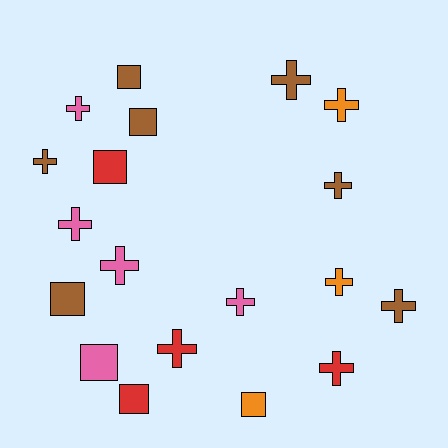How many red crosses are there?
There are 2 red crosses.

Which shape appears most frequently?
Cross, with 12 objects.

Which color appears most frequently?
Brown, with 7 objects.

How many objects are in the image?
There are 19 objects.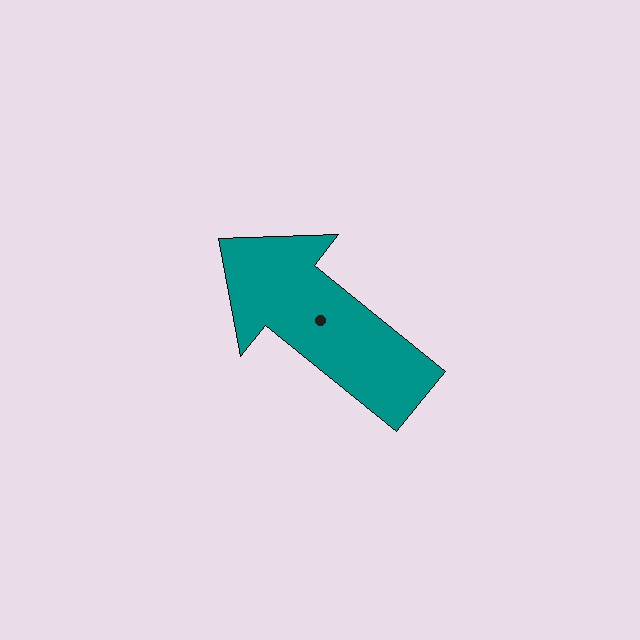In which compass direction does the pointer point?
Northwest.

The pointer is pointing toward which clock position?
Roughly 10 o'clock.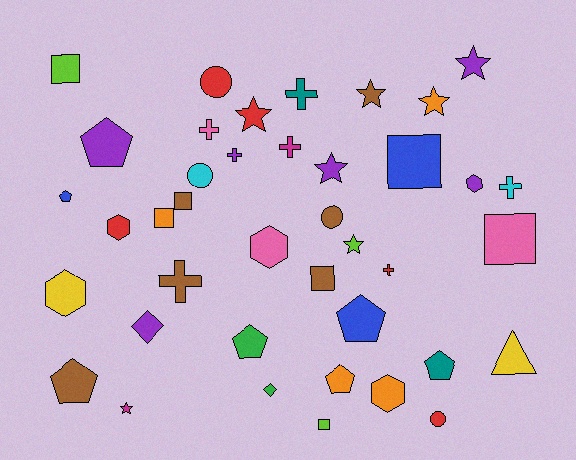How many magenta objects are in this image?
There are 2 magenta objects.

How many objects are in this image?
There are 40 objects.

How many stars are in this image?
There are 7 stars.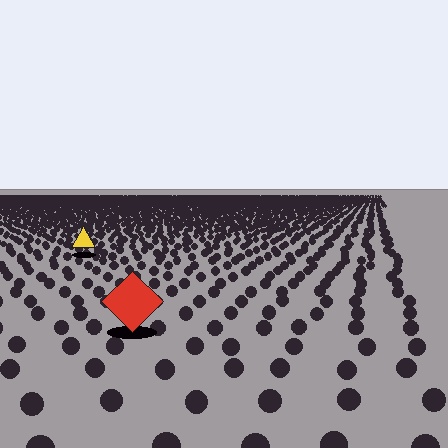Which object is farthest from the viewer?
The yellow triangle is farthest from the viewer. It appears smaller and the ground texture around it is denser.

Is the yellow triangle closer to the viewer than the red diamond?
No. The red diamond is closer — you can tell from the texture gradient: the ground texture is coarser near it.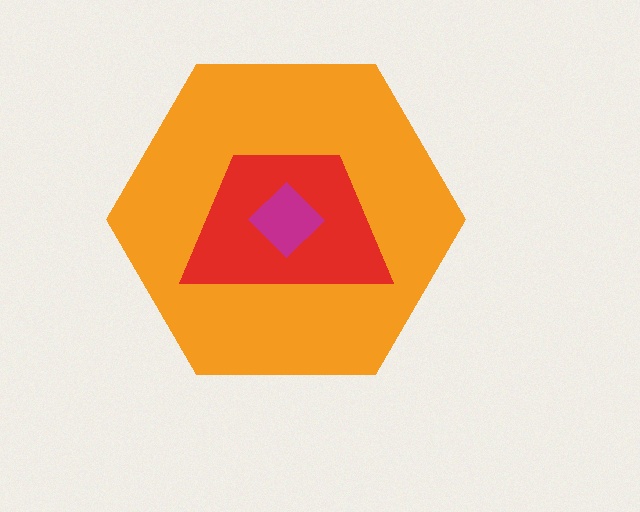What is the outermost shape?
The orange hexagon.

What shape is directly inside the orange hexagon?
The red trapezoid.